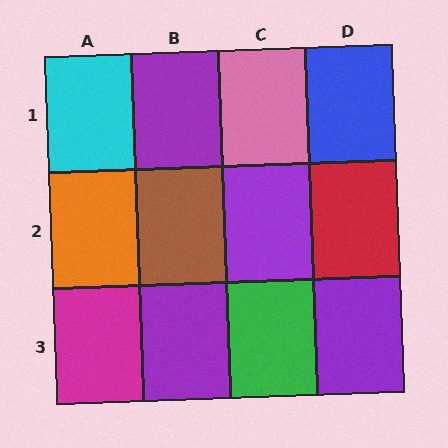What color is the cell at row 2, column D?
Red.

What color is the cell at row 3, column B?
Purple.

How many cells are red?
1 cell is red.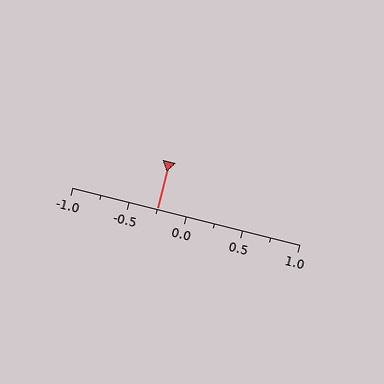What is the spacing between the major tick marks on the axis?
The major ticks are spaced 0.5 apart.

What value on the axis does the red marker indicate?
The marker indicates approximately -0.25.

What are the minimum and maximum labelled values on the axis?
The axis runs from -1.0 to 1.0.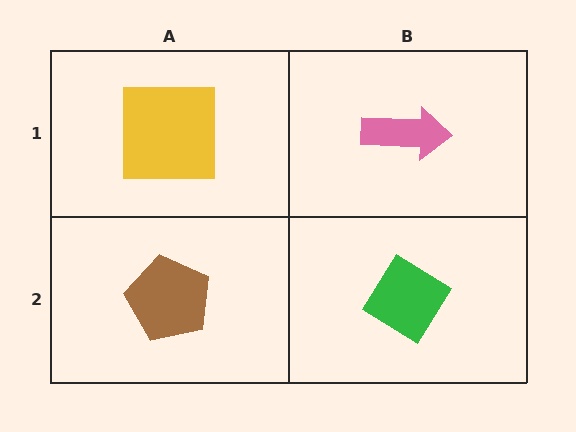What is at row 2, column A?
A brown pentagon.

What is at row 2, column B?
A green diamond.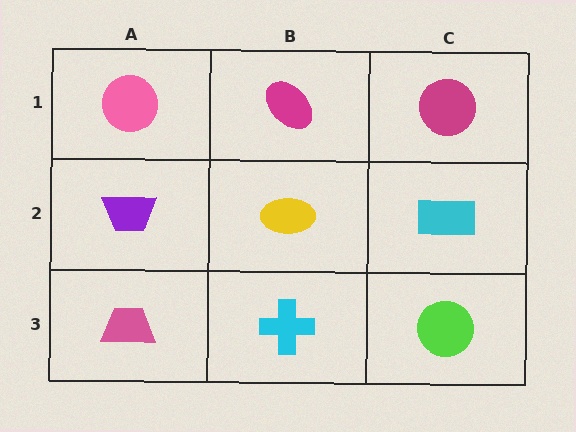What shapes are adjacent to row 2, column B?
A magenta ellipse (row 1, column B), a cyan cross (row 3, column B), a purple trapezoid (row 2, column A), a cyan rectangle (row 2, column C).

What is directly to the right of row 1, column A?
A magenta ellipse.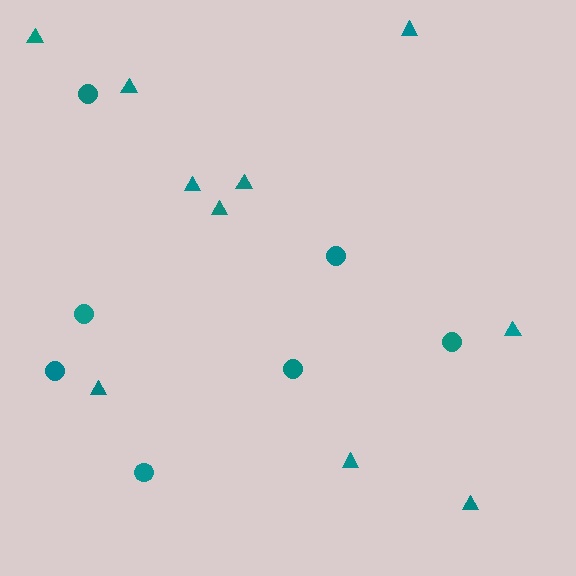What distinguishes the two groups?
There are 2 groups: one group of circles (7) and one group of triangles (10).